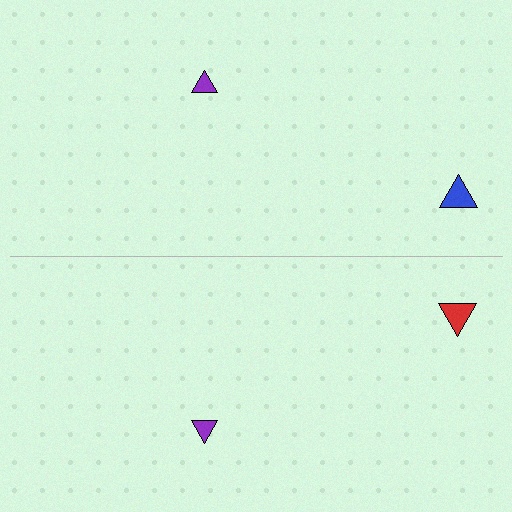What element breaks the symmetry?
The red triangle on the bottom side breaks the symmetry — its mirror counterpart is blue.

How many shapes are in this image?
There are 4 shapes in this image.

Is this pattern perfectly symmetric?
No, the pattern is not perfectly symmetric. The red triangle on the bottom side breaks the symmetry — its mirror counterpart is blue.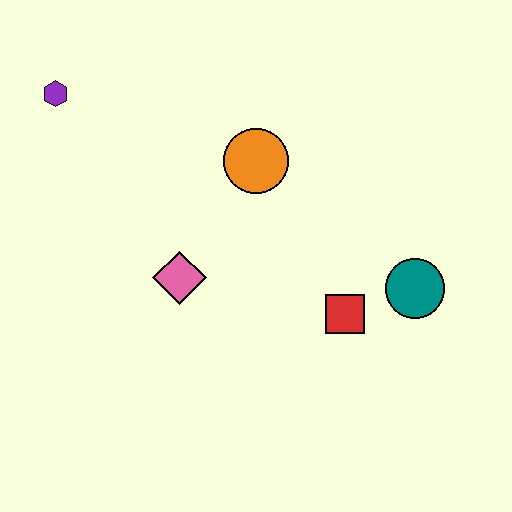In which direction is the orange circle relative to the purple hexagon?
The orange circle is to the right of the purple hexagon.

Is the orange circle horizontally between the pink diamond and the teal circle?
Yes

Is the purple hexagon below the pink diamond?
No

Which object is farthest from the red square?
The purple hexagon is farthest from the red square.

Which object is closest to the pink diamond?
The orange circle is closest to the pink diamond.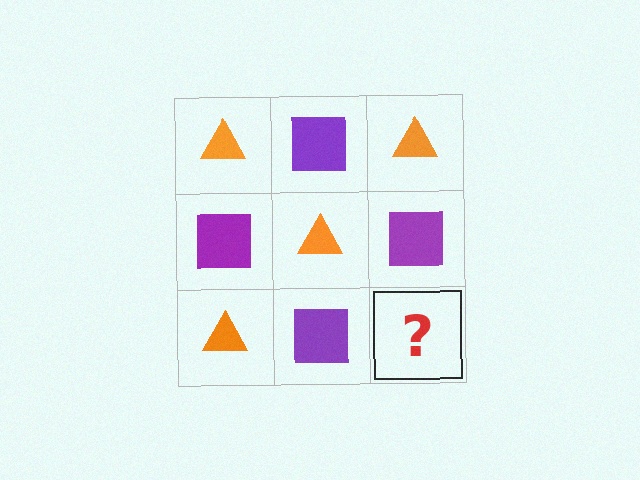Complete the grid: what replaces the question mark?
The question mark should be replaced with an orange triangle.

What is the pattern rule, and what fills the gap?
The rule is that it alternates orange triangle and purple square in a checkerboard pattern. The gap should be filled with an orange triangle.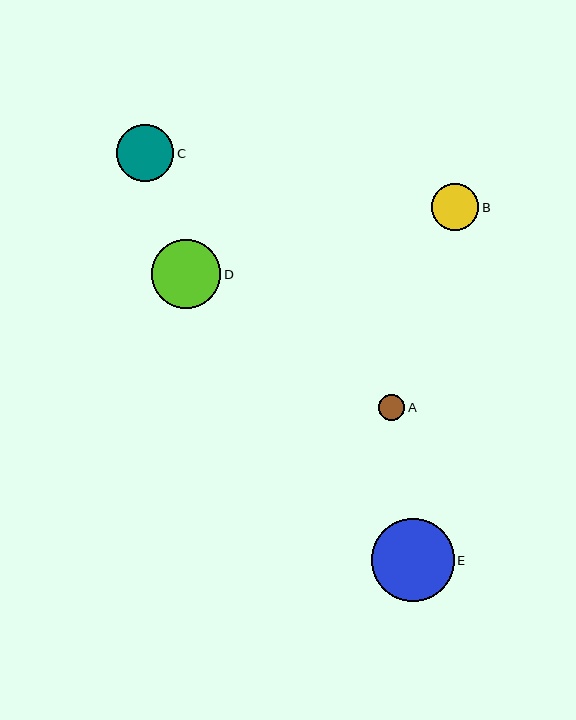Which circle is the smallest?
Circle A is the smallest with a size of approximately 26 pixels.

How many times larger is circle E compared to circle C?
Circle E is approximately 1.4 times the size of circle C.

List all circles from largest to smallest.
From largest to smallest: E, D, C, B, A.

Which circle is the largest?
Circle E is the largest with a size of approximately 83 pixels.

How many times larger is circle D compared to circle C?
Circle D is approximately 1.2 times the size of circle C.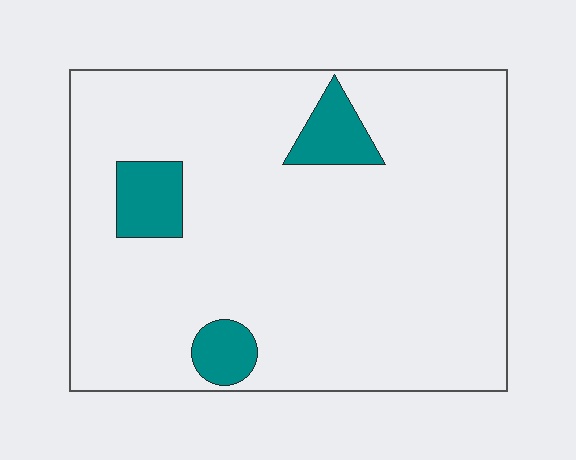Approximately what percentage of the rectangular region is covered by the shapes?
Approximately 10%.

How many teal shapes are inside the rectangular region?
3.